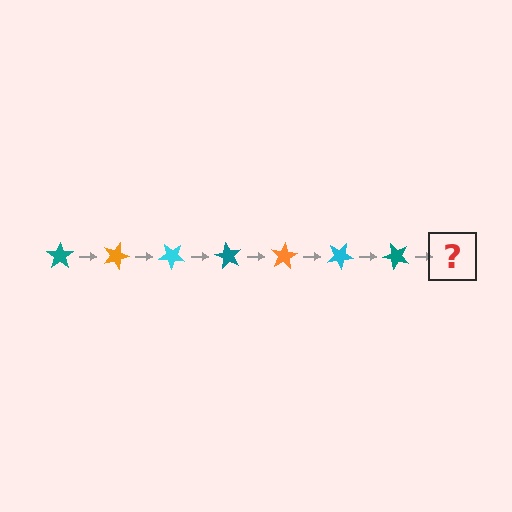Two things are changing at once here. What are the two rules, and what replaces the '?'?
The two rules are that it rotates 20 degrees each step and the color cycles through teal, orange, and cyan. The '?' should be an orange star, rotated 140 degrees from the start.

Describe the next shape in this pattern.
It should be an orange star, rotated 140 degrees from the start.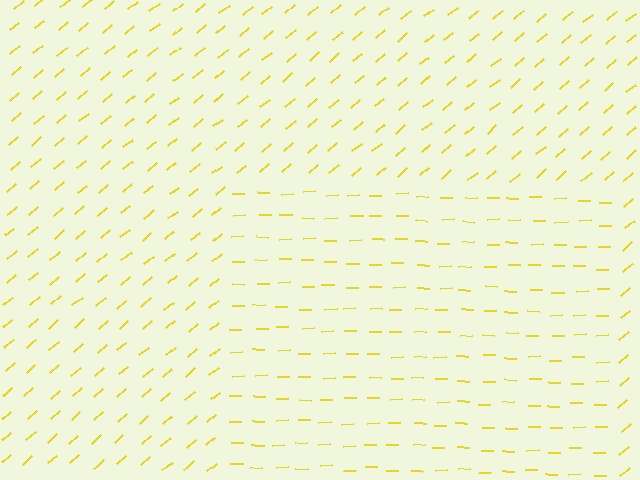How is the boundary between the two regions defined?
The boundary is defined purely by a change in line orientation (approximately 39 degrees difference). All lines are the same color and thickness.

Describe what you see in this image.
The image is filled with small yellow line segments. A rectangle region in the image has lines oriented differently from the surrounding lines, creating a visible texture boundary.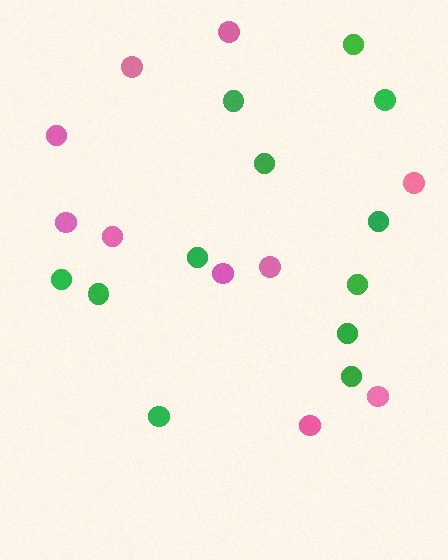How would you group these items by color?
There are 2 groups: one group of pink circles (10) and one group of green circles (12).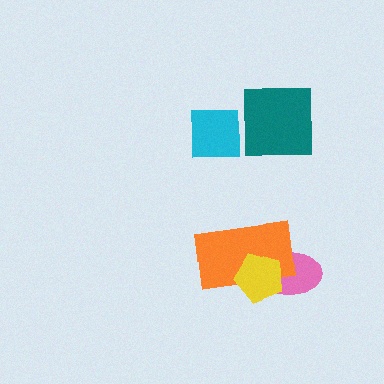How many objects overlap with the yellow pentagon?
2 objects overlap with the yellow pentagon.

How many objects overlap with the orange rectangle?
2 objects overlap with the orange rectangle.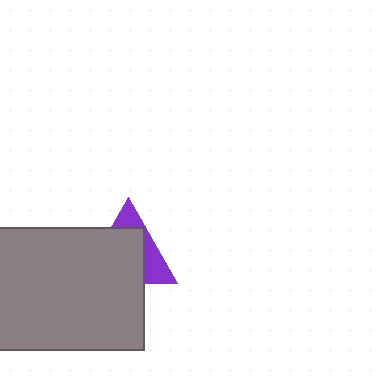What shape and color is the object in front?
The object in front is a gray rectangle.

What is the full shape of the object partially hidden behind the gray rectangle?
The partially hidden object is a purple triangle.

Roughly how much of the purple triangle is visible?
A small part of it is visible (roughly 34%).